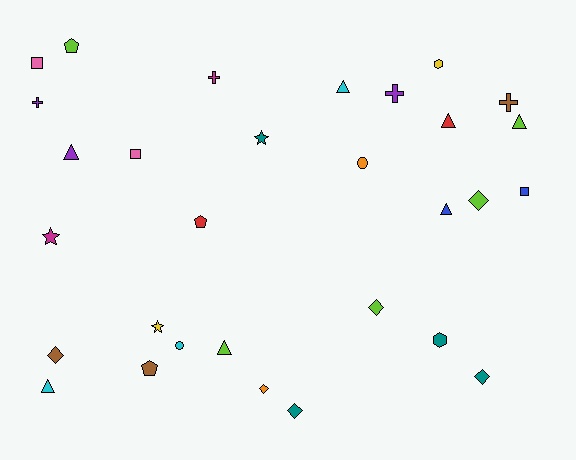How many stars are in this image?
There are 3 stars.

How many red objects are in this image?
There are 2 red objects.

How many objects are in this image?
There are 30 objects.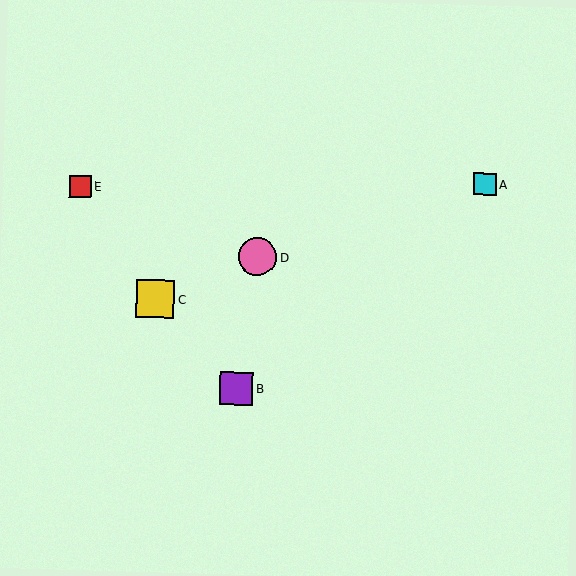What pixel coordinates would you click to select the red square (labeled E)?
Click at (80, 186) to select the red square E.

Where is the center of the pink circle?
The center of the pink circle is at (257, 257).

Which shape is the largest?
The pink circle (labeled D) is the largest.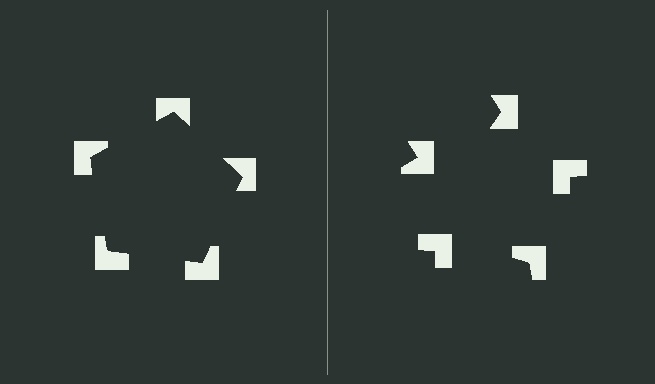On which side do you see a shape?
An illusory pentagon appears on the left side. On the right side the wedge cuts are rotated, so no coherent shape forms.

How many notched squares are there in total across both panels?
10 — 5 on each side.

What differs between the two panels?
The notched squares are positioned identically on both sides; only the wedge orientations differ. On the left they align to a pentagon; on the right they are misaligned.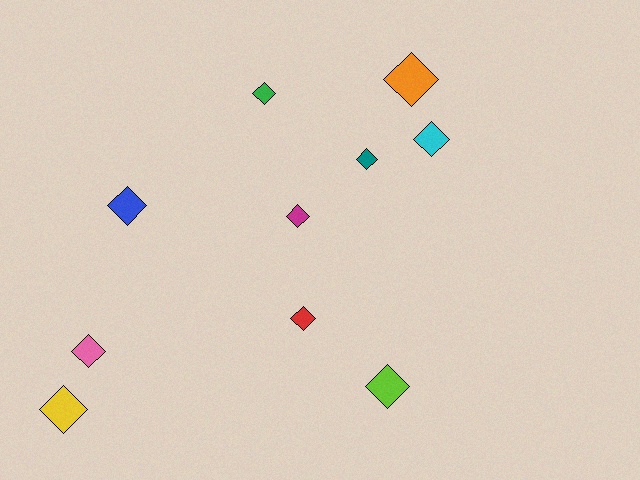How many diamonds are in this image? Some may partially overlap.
There are 10 diamonds.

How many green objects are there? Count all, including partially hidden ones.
There is 1 green object.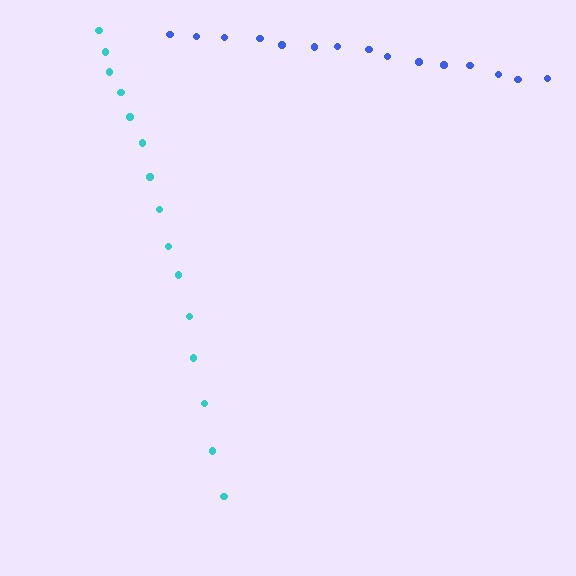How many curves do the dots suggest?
There are 2 distinct paths.